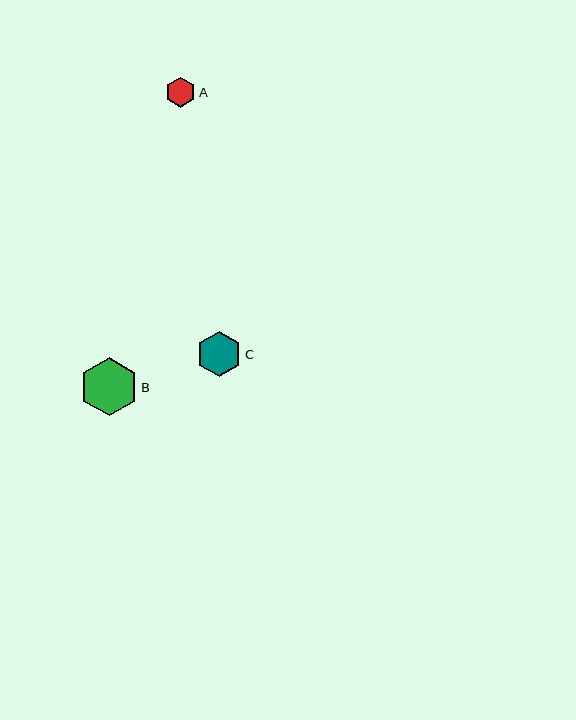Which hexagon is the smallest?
Hexagon A is the smallest with a size of approximately 30 pixels.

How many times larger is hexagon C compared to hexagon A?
Hexagon C is approximately 1.5 times the size of hexagon A.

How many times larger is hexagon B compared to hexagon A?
Hexagon B is approximately 1.9 times the size of hexagon A.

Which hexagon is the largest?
Hexagon B is the largest with a size of approximately 58 pixels.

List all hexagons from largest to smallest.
From largest to smallest: B, C, A.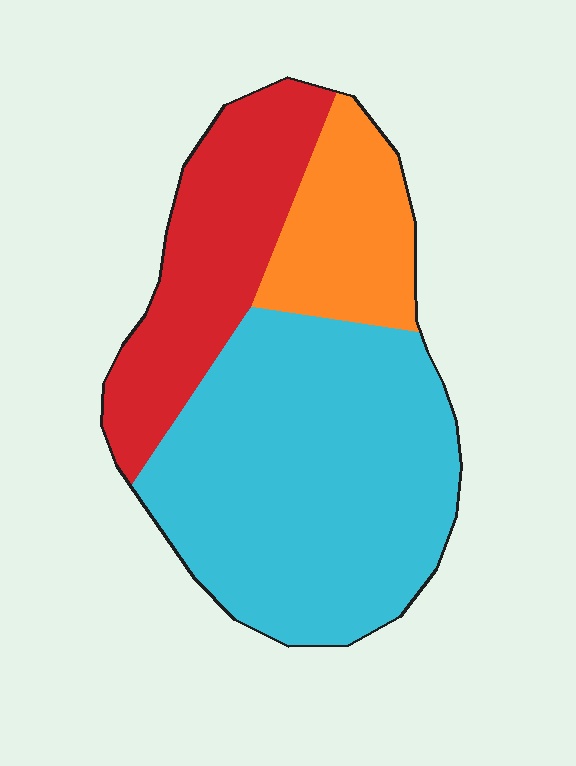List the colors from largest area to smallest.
From largest to smallest: cyan, red, orange.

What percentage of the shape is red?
Red takes up between a sixth and a third of the shape.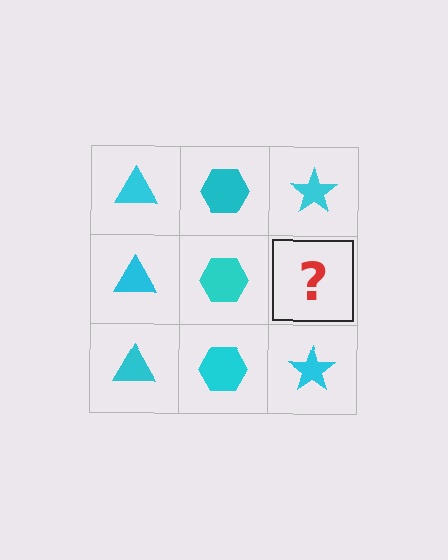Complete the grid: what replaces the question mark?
The question mark should be replaced with a cyan star.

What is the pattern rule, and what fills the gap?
The rule is that each column has a consistent shape. The gap should be filled with a cyan star.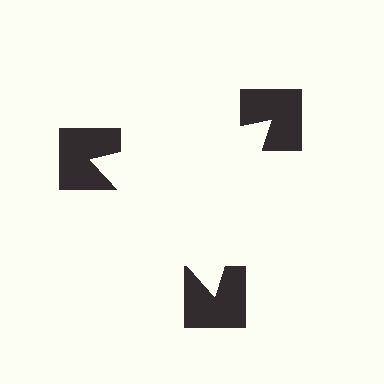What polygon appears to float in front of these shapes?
An illusory triangle — its edges are inferred from the aligned wedge cuts in the notched squares, not physically drawn.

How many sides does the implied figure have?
3 sides.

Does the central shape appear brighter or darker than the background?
It typically appears slightly brighter than the background, even though no actual brightness change is drawn.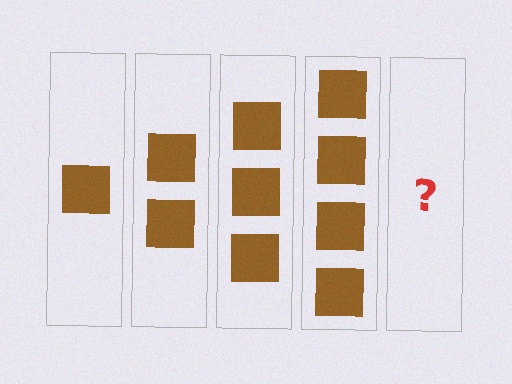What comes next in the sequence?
The next element should be 5 squares.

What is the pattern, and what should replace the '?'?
The pattern is that each step adds one more square. The '?' should be 5 squares.